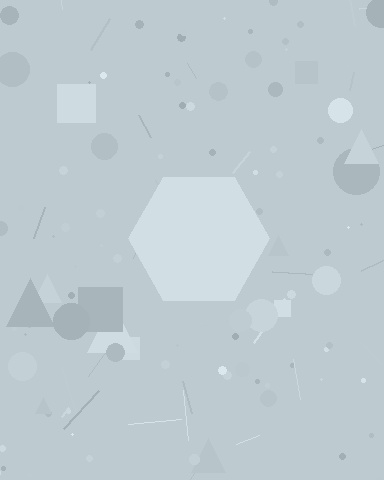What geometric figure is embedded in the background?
A hexagon is embedded in the background.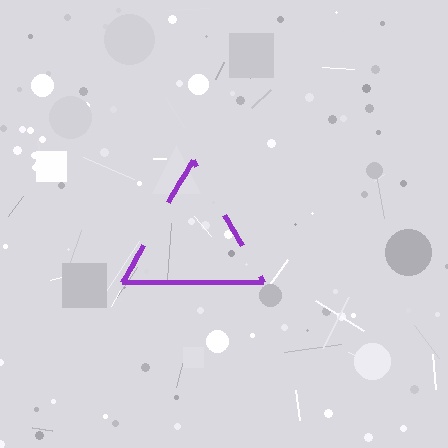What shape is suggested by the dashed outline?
The dashed outline suggests a triangle.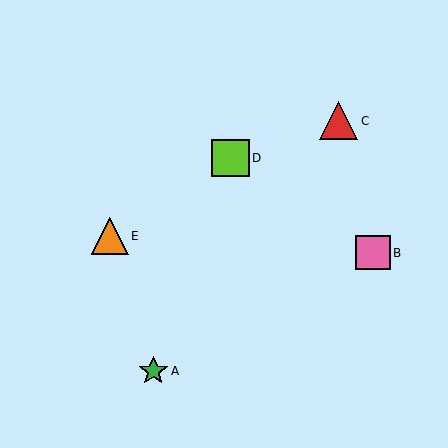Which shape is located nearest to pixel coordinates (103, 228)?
The orange triangle (labeled E) at (110, 236) is nearest to that location.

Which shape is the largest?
The red triangle (labeled C) is the largest.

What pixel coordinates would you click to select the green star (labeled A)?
Click at (153, 371) to select the green star A.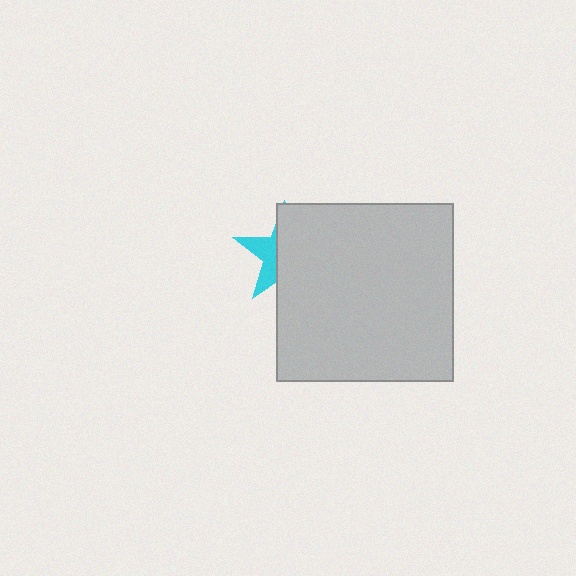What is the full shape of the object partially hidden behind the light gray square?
The partially hidden object is a cyan star.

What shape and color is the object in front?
The object in front is a light gray square.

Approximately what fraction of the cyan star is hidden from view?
Roughly 67% of the cyan star is hidden behind the light gray square.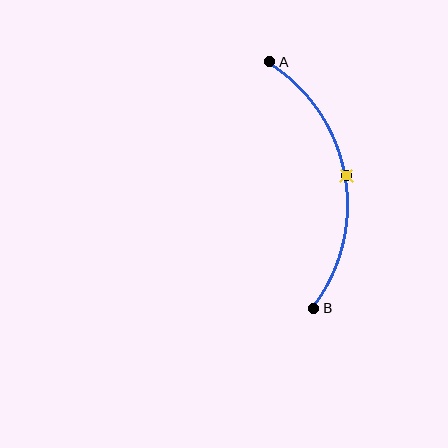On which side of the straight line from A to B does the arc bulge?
The arc bulges to the right of the straight line connecting A and B.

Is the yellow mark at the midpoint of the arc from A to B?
Yes. The yellow mark lies on the arc at equal arc-length from both A and B — it is the arc midpoint.